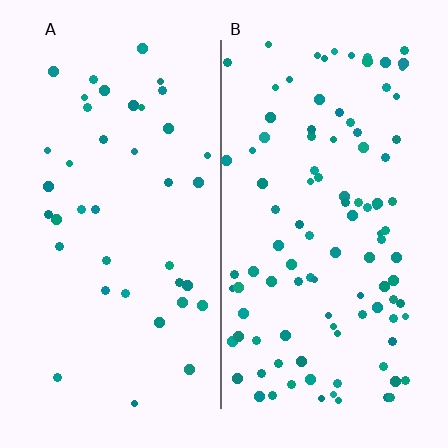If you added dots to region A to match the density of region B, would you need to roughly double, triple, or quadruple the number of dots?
Approximately triple.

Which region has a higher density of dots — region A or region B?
B (the right).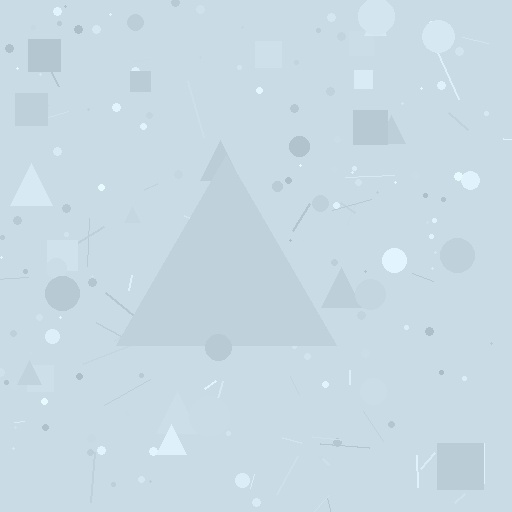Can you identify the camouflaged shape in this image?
The camouflaged shape is a triangle.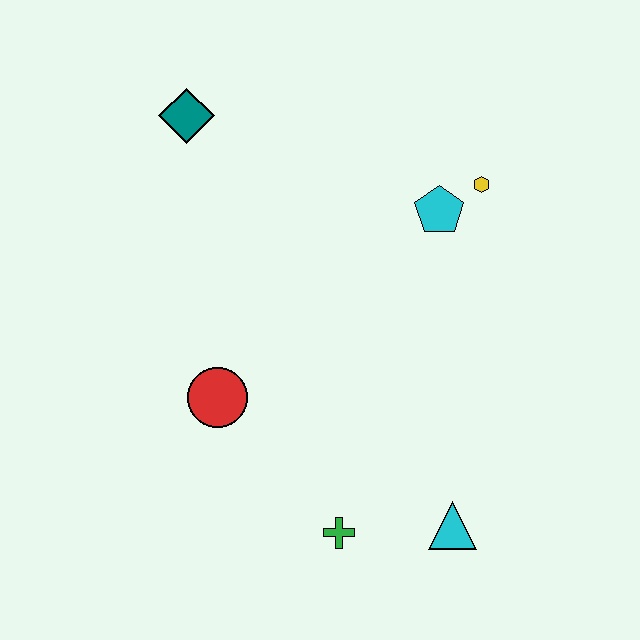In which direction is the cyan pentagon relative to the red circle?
The cyan pentagon is to the right of the red circle.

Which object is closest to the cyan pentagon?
The yellow hexagon is closest to the cyan pentagon.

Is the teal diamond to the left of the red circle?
Yes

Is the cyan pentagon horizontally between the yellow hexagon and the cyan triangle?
No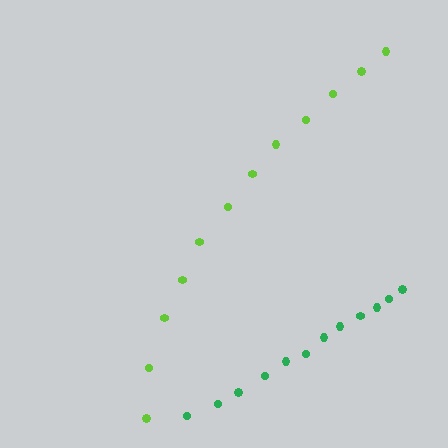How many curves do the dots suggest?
There are 2 distinct paths.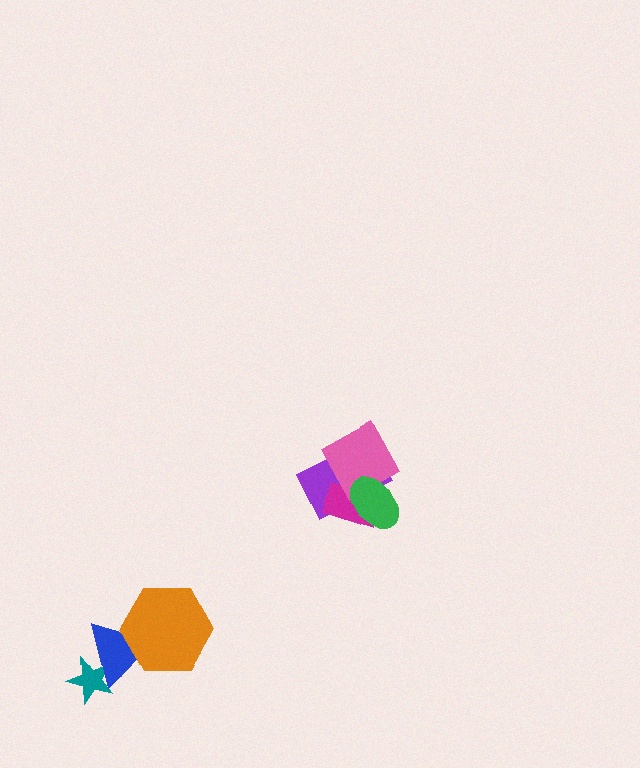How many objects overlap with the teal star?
1 object overlaps with the teal star.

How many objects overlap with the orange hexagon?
1 object overlaps with the orange hexagon.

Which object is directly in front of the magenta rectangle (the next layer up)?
The pink diamond is directly in front of the magenta rectangle.